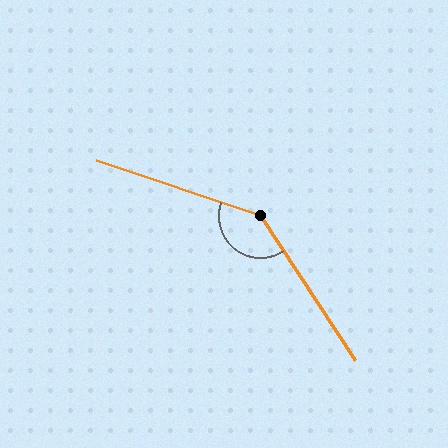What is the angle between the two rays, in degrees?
Approximately 142 degrees.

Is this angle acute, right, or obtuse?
It is obtuse.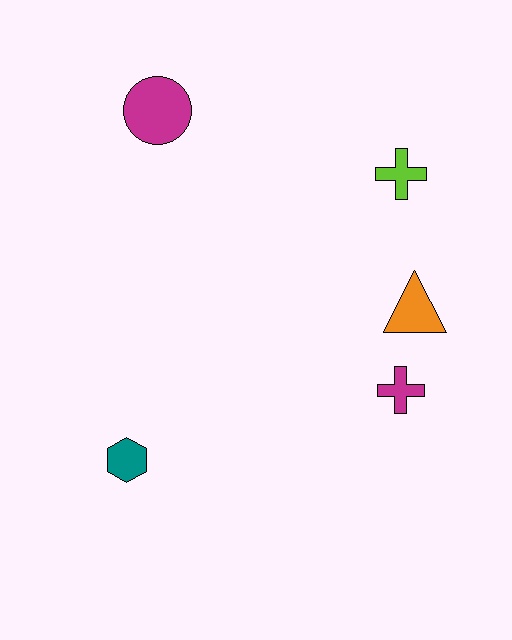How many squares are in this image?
There are no squares.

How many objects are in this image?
There are 5 objects.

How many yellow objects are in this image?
There are no yellow objects.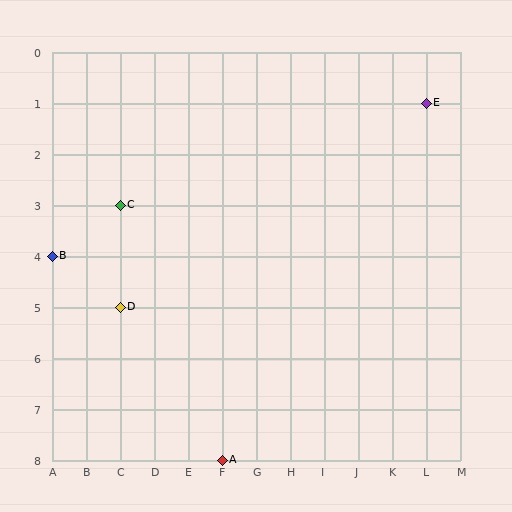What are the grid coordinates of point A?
Point A is at grid coordinates (F, 8).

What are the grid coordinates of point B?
Point B is at grid coordinates (A, 4).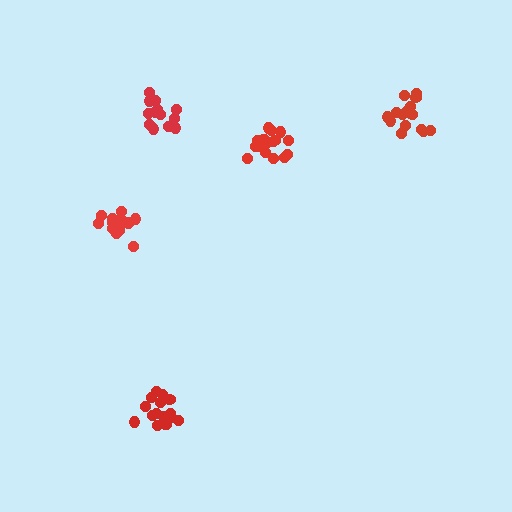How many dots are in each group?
Group 1: 17 dots, Group 2: 17 dots, Group 3: 13 dots, Group 4: 15 dots, Group 5: 18 dots (80 total).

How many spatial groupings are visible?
There are 5 spatial groupings.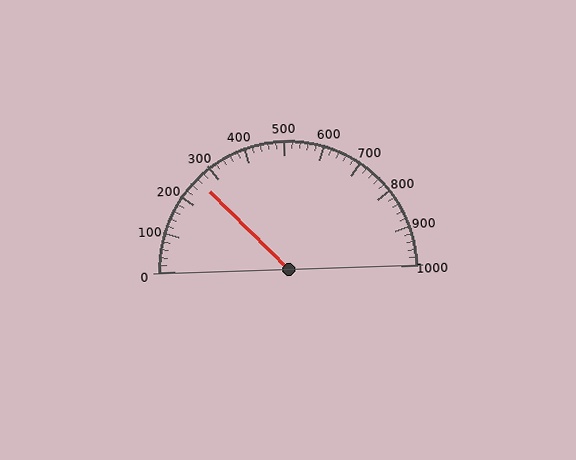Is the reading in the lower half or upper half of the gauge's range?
The reading is in the lower half of the range (0 to 1000).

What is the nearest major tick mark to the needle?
The nearest major tick mark is 300.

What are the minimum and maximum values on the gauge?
The gauge ranges from 0 to 1000.